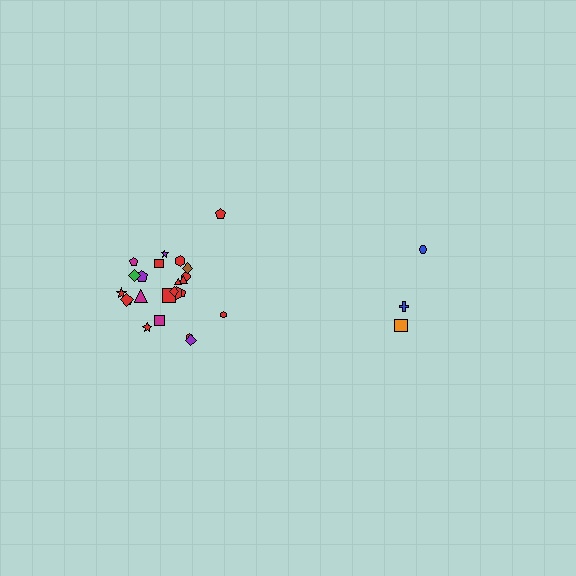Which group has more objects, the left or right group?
The left group.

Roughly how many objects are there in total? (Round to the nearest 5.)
Roughly 30 objects in total.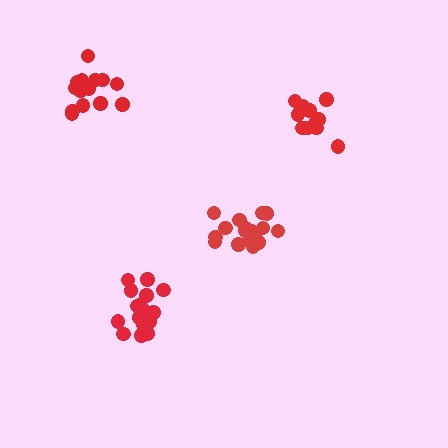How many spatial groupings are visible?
There are 4 spatial groupings.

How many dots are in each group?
Group 1: 17 dots, Group 2: 15 dots, Group 3: 16 dots, Group 4: 11 dots (59 total).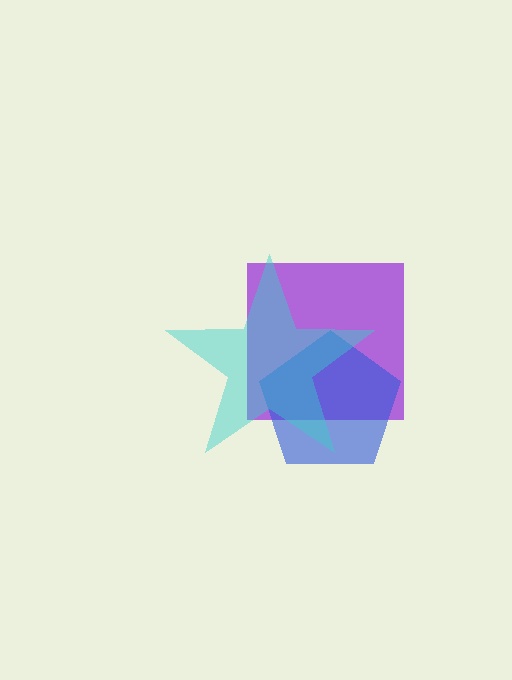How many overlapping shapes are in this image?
There are 3 overlapping shapes in the image.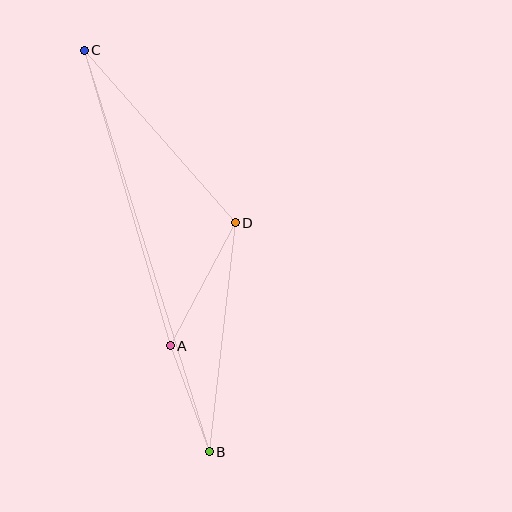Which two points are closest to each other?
Points A and B are closest to each other.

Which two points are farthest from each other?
Points B and C are farthest from each other.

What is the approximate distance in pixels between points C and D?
The distance between C and D is approximately 229 pixels.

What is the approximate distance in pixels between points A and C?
The distance between A and C is approximately 308 pixels.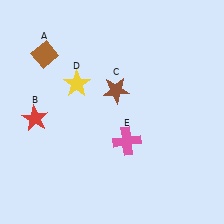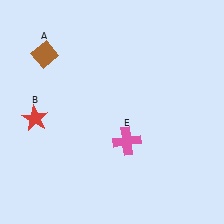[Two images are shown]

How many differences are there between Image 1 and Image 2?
There are 2 differences between the two images.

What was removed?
The yellow star (D), the brown star (C) were removed in Image 2.